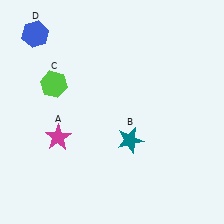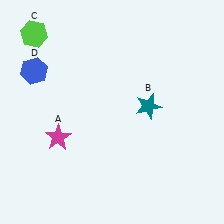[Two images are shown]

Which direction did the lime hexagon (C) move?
The lime hexagon (C) moved up.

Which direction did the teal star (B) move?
The teal star (B) moved up.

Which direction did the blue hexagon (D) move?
The blue hexagon (D) moved down.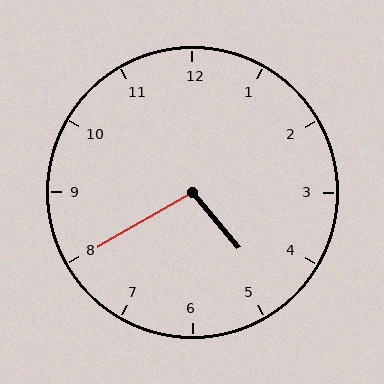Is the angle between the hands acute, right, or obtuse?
It is obtuse.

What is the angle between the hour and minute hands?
Approximately 100 degrees.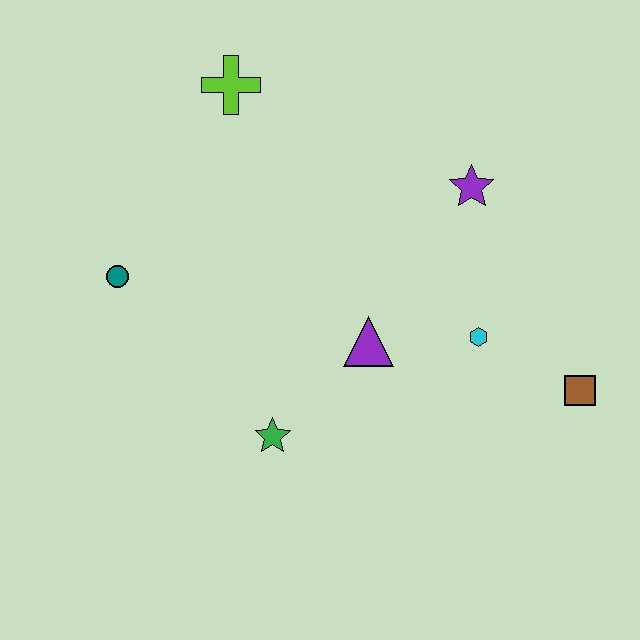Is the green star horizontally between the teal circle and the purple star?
Yes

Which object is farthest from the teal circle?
The brown square is farthest from the teal circle.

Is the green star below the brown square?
Yes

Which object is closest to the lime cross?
The teal circle is closest to the lime cross.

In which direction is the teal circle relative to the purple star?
The teal circle is to the left of the purple star.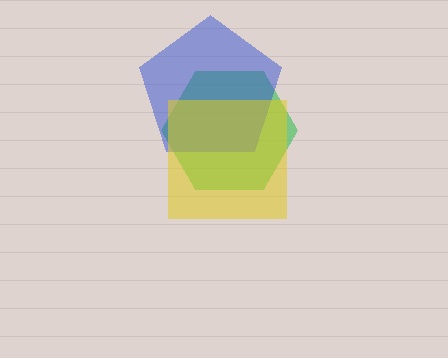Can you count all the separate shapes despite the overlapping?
Yes, there are 3 separate shapes.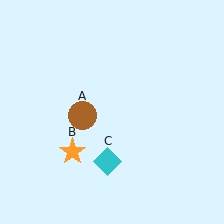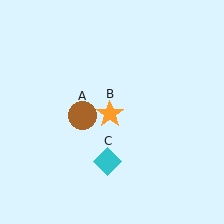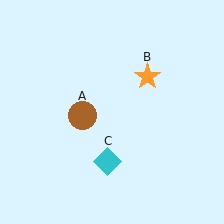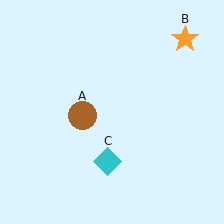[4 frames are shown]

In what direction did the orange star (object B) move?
The orange star (object B) moved up and to the right.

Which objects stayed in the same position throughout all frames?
Brown circle (object A) and cyan diamond (object C) remained stationary.